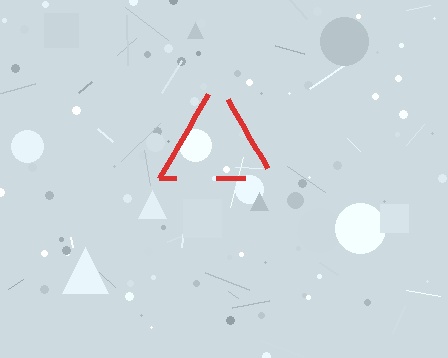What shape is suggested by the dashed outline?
The dashed outline suggests a triangle.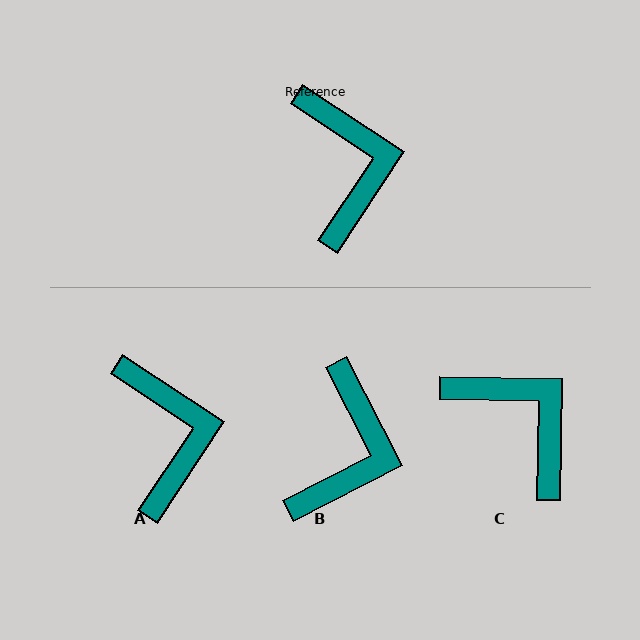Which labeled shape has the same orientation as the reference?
A.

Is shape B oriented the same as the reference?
No, it is off by about 29 degrees.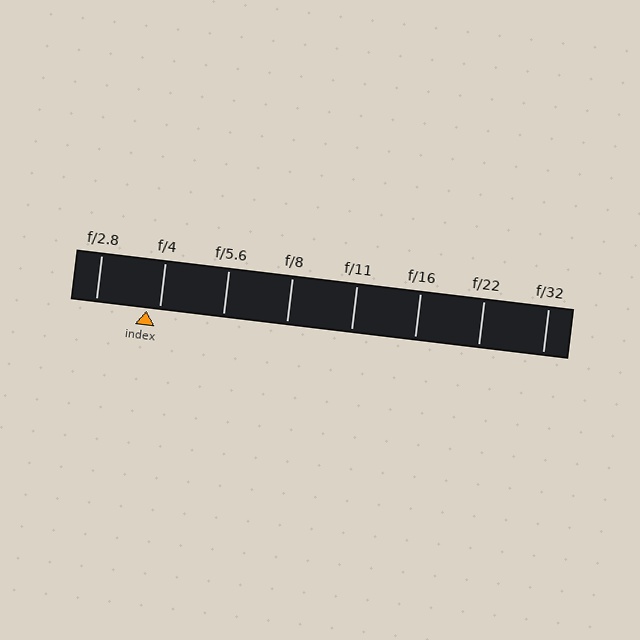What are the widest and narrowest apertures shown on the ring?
The widest aperture shown is f/2.8 and the narrowest is f/32.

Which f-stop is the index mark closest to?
The index mark is closest to f/4.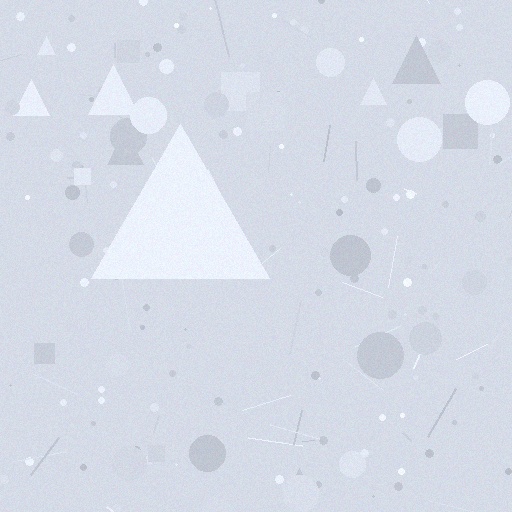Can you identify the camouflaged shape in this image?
The camouflaged shape is a triangle.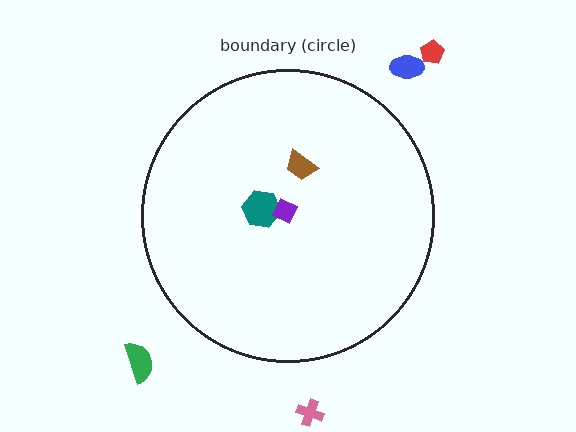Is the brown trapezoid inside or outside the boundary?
Inside.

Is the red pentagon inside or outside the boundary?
Outside.